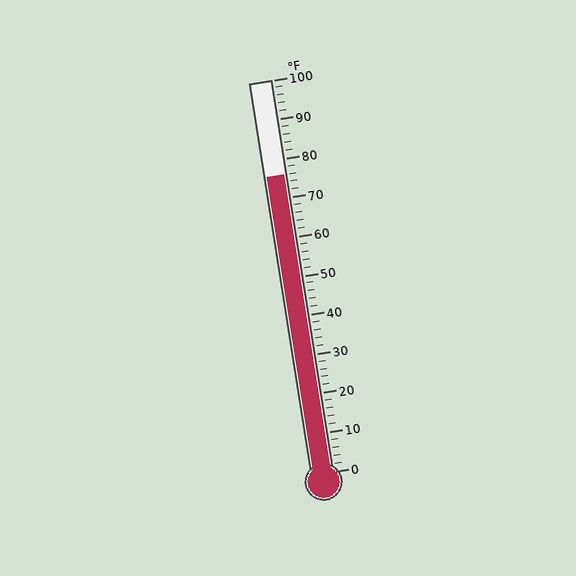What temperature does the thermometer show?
The thermometer shows approximately 76°F.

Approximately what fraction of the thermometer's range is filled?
The thermometer is filled to approximately 75% of its range.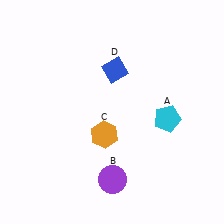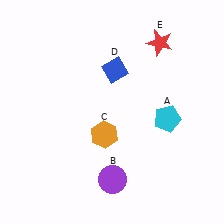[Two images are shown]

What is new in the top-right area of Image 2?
A red star (E) was added in the top-right area of Image 2.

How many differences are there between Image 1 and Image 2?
There is 1 difference between the two images.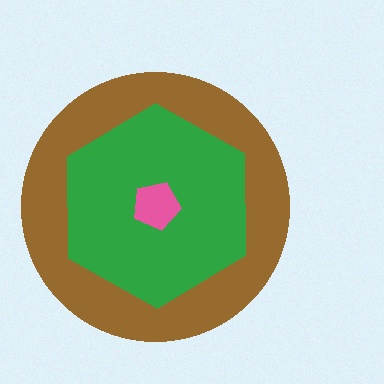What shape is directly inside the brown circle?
The green hexagon.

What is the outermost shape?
The brown circle.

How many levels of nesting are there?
3.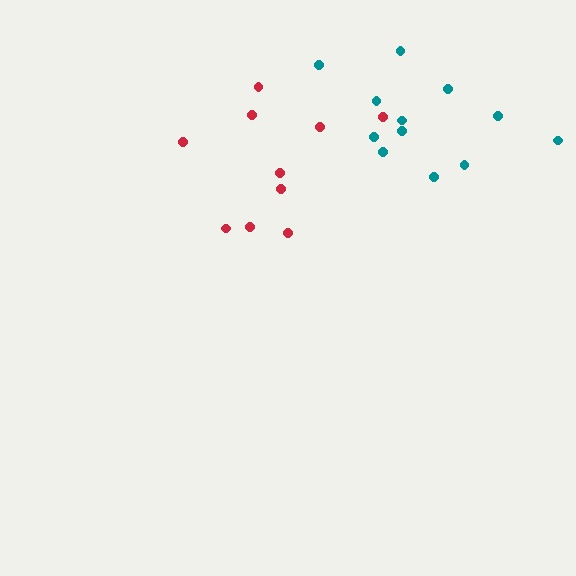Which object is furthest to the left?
The red cluster is leftmost.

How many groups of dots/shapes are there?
There are 2 groups.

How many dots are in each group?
Group 1: 10 dots, Group 2: 12 dots (22 total).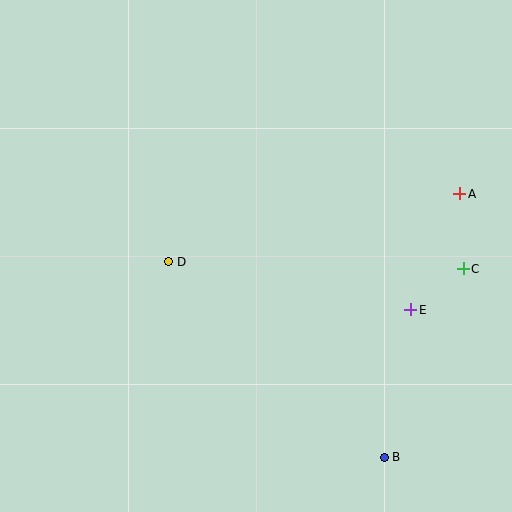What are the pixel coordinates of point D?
Point D is at (169, 262).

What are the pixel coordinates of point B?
Point B is at (384, 457).